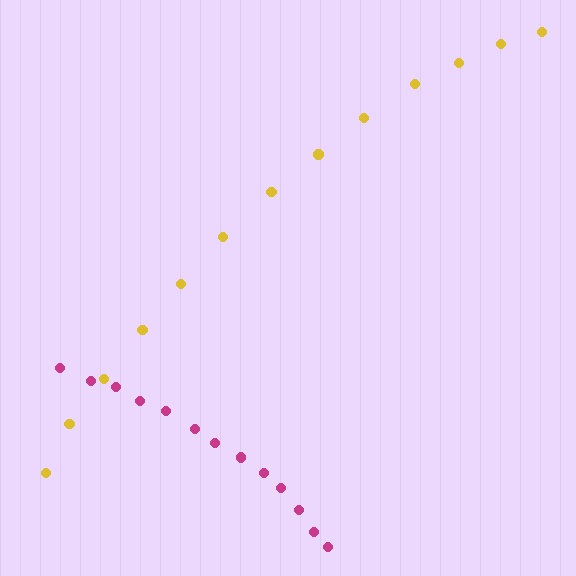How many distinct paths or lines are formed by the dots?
There are 2 distinct paths.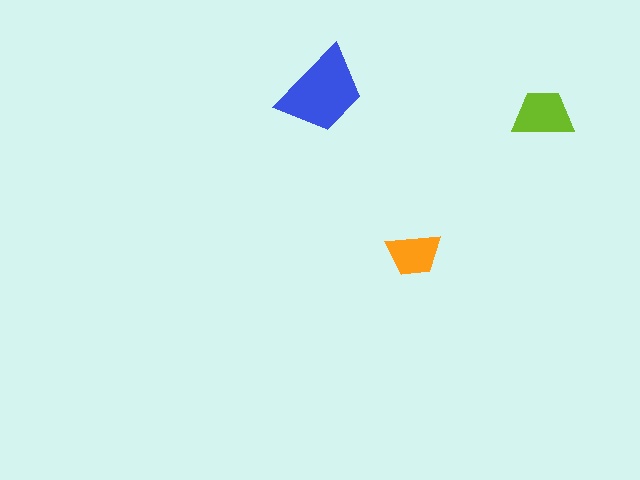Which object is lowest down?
The orange trapezoid is bottommost.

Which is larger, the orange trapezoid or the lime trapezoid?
The lime one.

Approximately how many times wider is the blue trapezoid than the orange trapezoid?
About 1.5 times wider.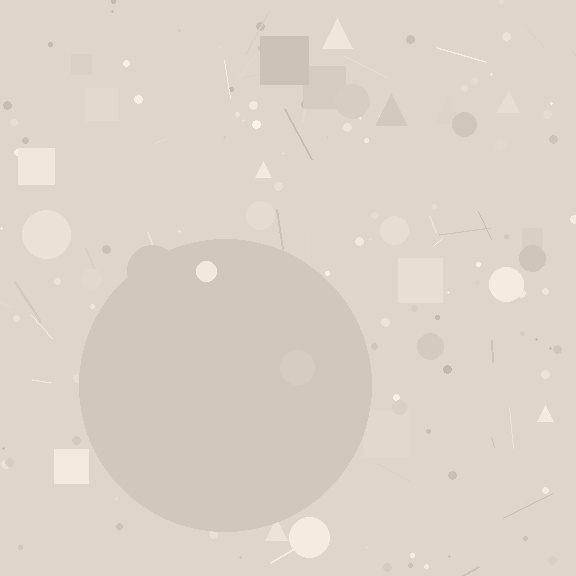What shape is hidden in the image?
A circle is hidden in the image.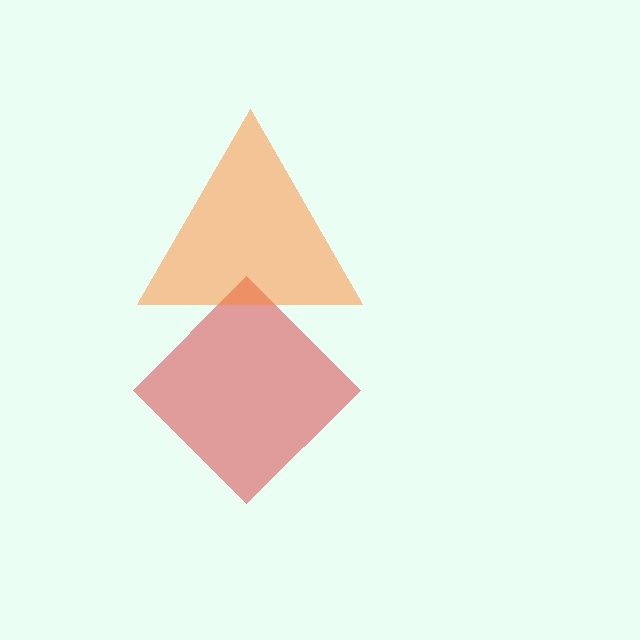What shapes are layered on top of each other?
The layered shapes are: a red diamond, an orange triangle.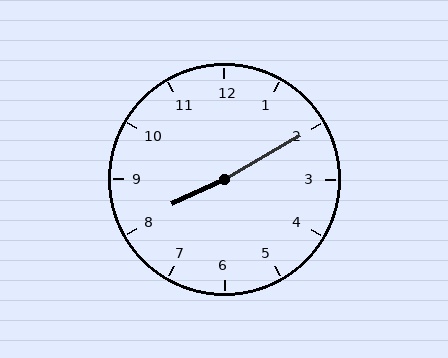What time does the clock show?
8:10.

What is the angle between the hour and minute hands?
Approximately 175 degrees.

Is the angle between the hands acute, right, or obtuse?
It is obtuse.